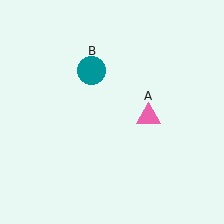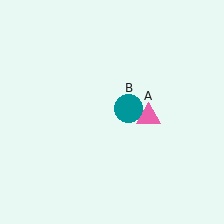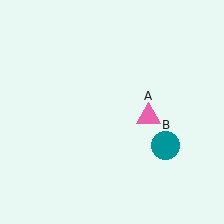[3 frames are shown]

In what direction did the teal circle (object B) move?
The teal circle (object B) moved down and to the right.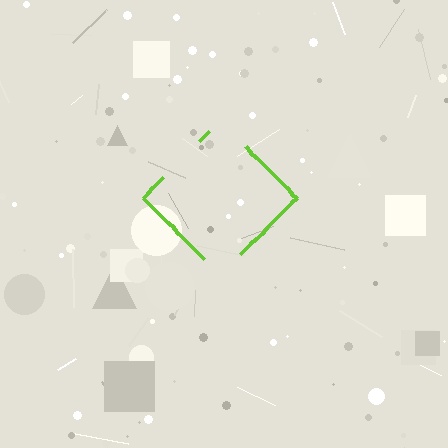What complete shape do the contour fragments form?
The contour fragments form a diamond.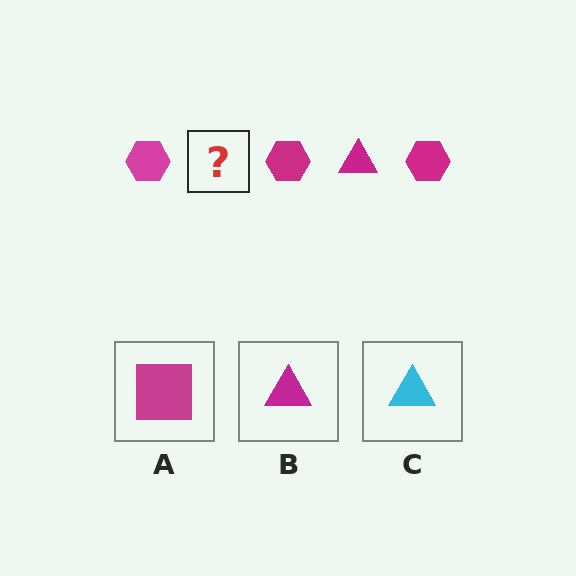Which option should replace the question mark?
Option B.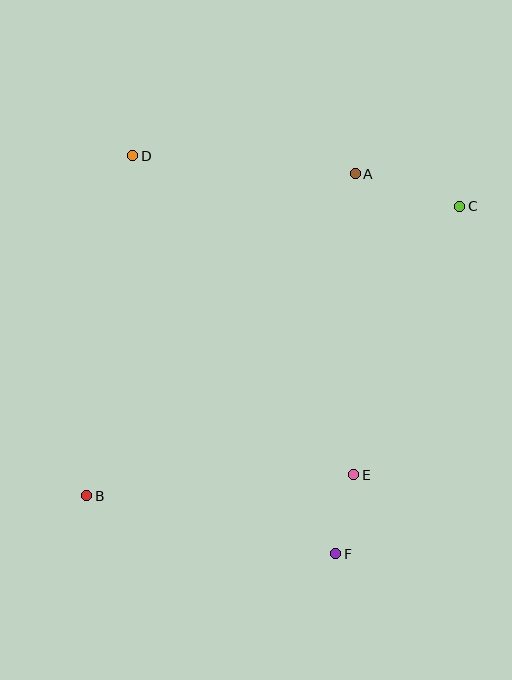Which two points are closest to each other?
Points E and F are closest to each other.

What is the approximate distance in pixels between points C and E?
The distance between C and E is approximately 289 pixels.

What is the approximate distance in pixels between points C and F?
The distance between C and F is approximately 369 pixels.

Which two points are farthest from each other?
Points B and C are farthest from each other.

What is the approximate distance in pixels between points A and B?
The distance between A and B is approximately 419 pixels.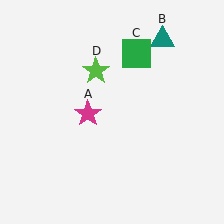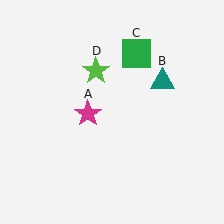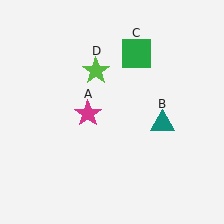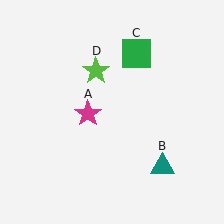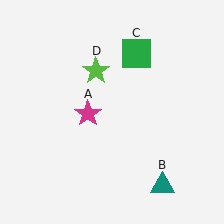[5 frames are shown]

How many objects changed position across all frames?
1 object changed position: teal triangle (object B).